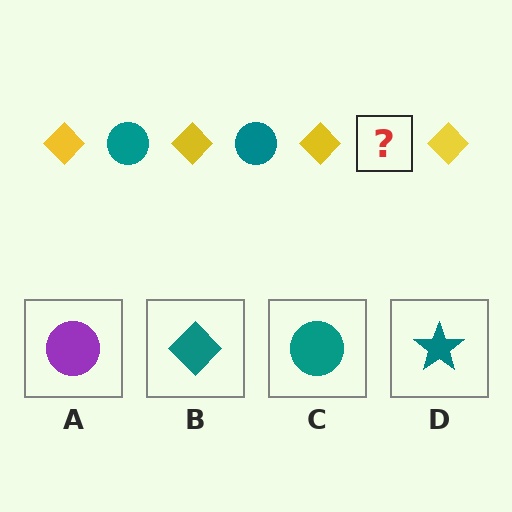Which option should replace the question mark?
Option C.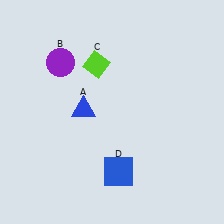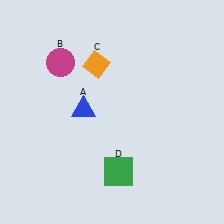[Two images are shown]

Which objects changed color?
B changed from purple to magenta. C changed from lime to orange. D changed from blue to green.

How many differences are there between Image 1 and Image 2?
There are 3 differences between the two images.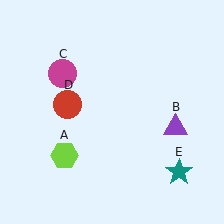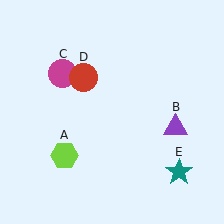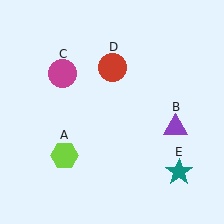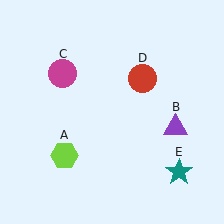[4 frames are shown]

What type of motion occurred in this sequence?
The red circle (object D) rotated clockwise around the center of the scene.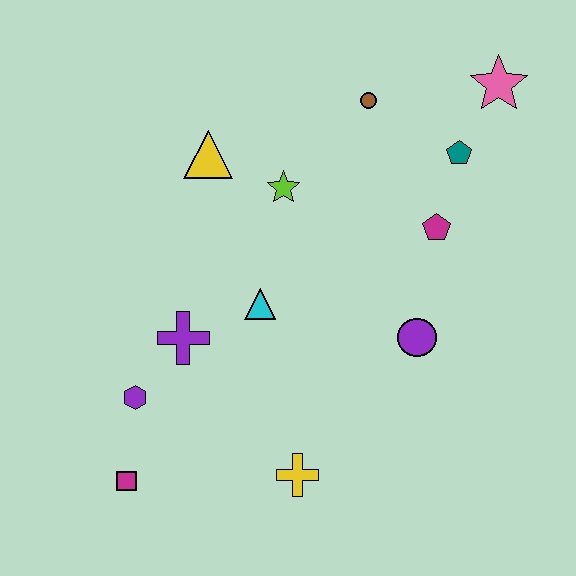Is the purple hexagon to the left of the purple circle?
Yes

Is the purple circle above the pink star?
No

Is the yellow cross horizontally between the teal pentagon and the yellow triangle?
Yes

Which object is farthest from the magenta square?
The pink star is farthest from the magenta square.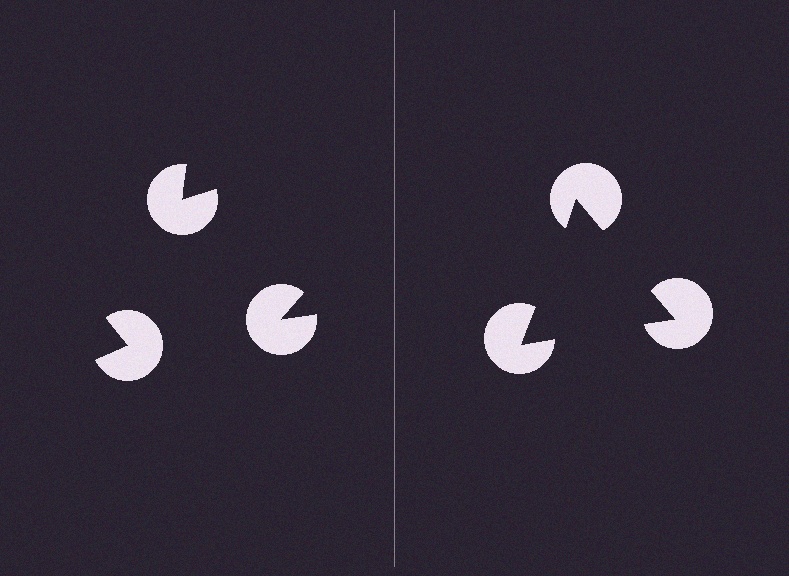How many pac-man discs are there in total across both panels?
6 — 3 on each side.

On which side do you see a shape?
An illusory triangle appears on the right side. On the left side the wedge cuts are rotated, so no coherent shape forms.